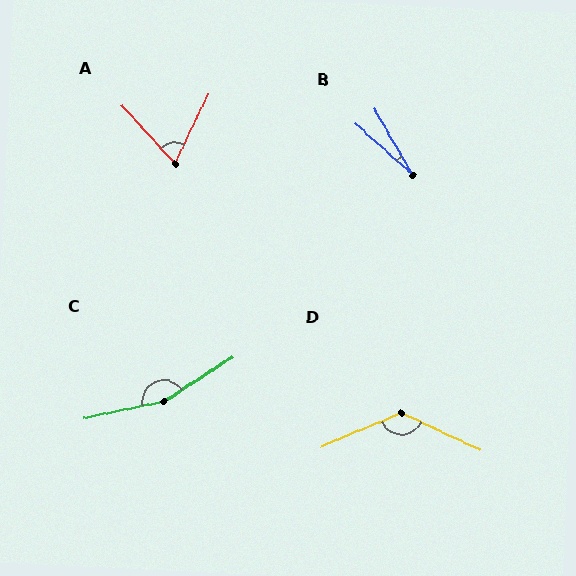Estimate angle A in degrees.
Approximately 68 degrees.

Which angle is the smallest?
B, at approximately 18 degrees.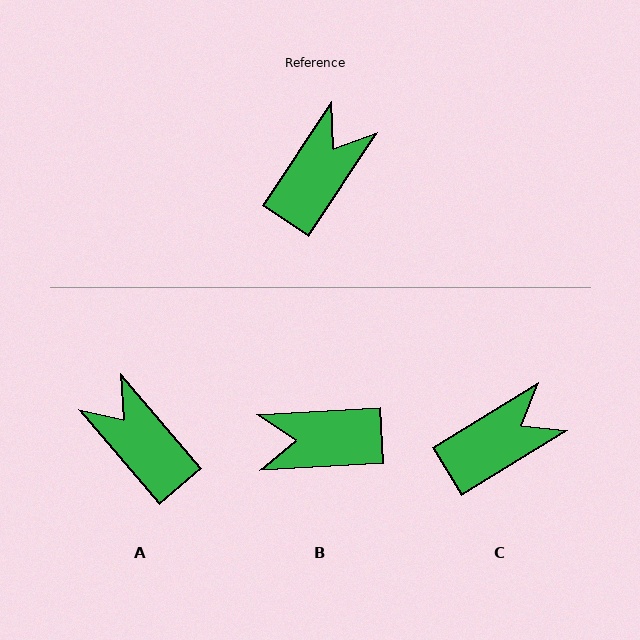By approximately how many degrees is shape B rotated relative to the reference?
Approximately 127 degrees counter-clockwise.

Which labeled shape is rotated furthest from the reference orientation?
B, about 127 degrees away.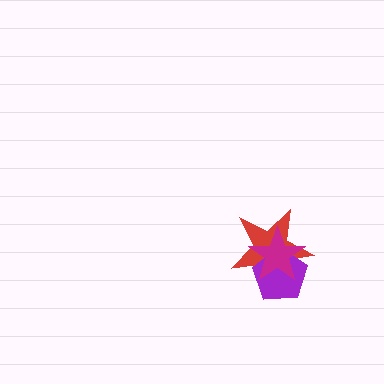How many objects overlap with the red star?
2 objects overlap with the red star.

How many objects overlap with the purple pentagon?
2 objects overlap with the purple pentagon.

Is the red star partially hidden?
Yes, it is partially covered by another shape.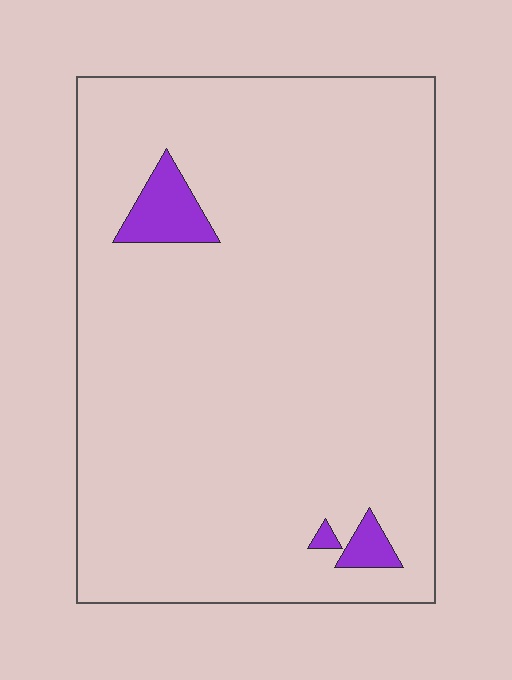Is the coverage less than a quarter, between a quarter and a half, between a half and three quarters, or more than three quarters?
Less than a quarter.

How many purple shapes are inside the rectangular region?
3.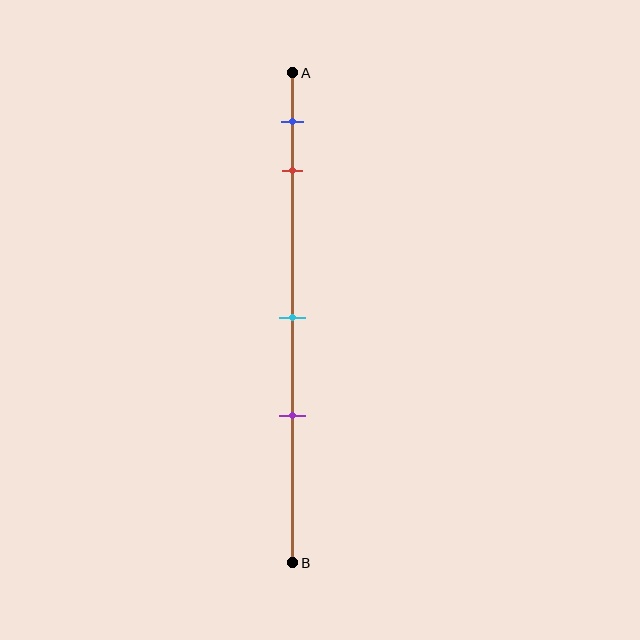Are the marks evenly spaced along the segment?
No, the marks are not evenly spaced.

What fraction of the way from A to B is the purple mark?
The purple mark is approximately 70% (0.7) of the way from A to B.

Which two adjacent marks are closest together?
The blue and red marks are the closest adjacent pair.